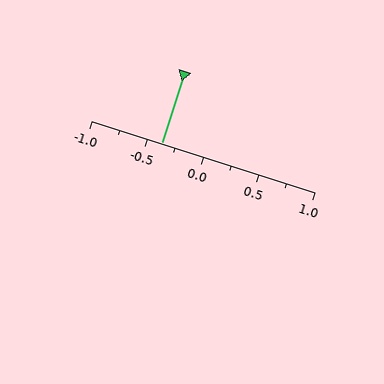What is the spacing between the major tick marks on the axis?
The major ticks are spaced 0.5 apart.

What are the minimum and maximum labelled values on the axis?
The axis runs from -1.0 to 1.0.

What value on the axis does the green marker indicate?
The marker indicates approximately -0.38.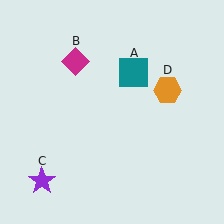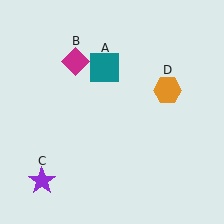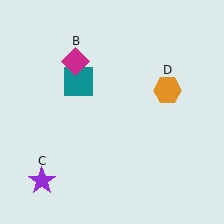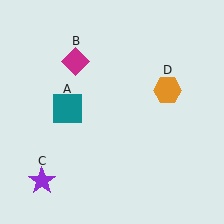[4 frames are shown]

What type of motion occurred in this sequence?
The teal square (object A) rotated counterclockwise around the center of the scene.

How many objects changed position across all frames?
1 object changed position: teal square (object A).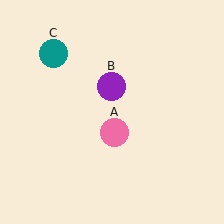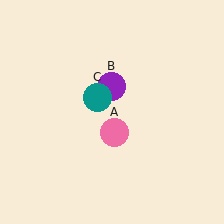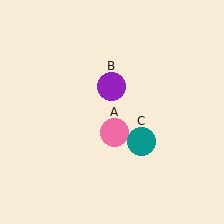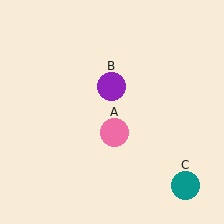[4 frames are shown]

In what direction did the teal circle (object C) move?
The teal circle (object C) moved down and to the right.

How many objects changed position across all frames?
1 object changed position: teal circle (object C).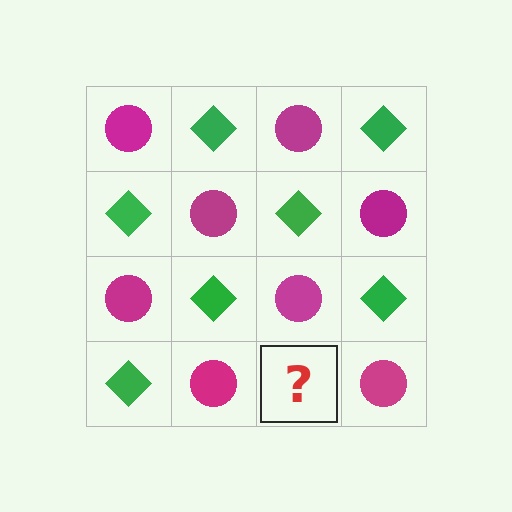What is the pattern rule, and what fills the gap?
The rule is that it alternates magenta circle and green diamond in a checkerboard pattern. The gap should be filled with a green diamond.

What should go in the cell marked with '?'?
The missing cell should contain a green diamond.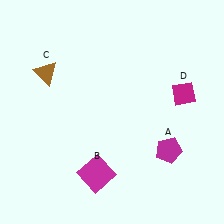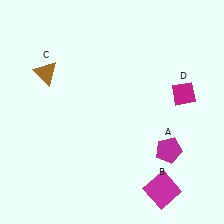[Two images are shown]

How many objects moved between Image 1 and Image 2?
1 object moved between the two images.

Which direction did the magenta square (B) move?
The magenta square (B) moved right.